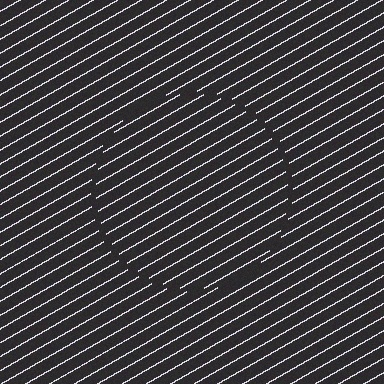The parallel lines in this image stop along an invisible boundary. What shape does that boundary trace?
An illusory circle. The interior of the shape contains the same grating, shifted by half a period — the contour is defined by the phase discontinuity where line-ends from the inner and outer gratings abut.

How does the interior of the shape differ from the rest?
The interior of the shape contains the same grating, shifted by half a period — the contour is defined by the phase discontinuity where line-ends from the inner and outer gratings abut.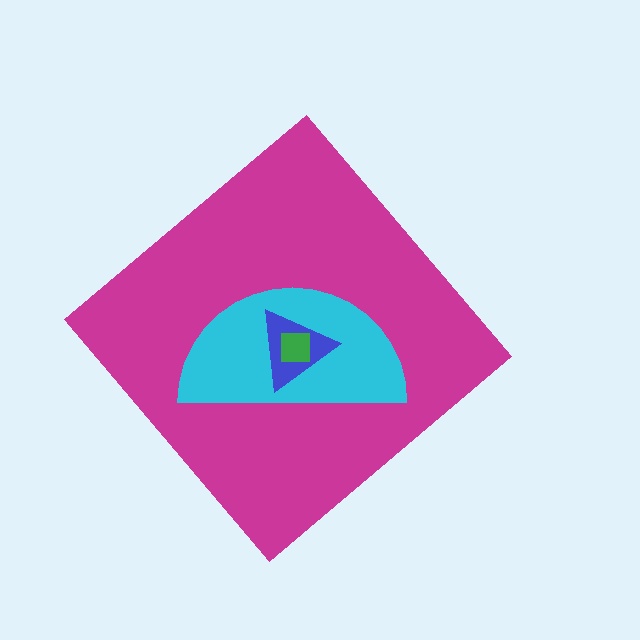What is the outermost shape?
The magenta diamond.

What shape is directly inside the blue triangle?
The green square.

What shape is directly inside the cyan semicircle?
The blue triangle.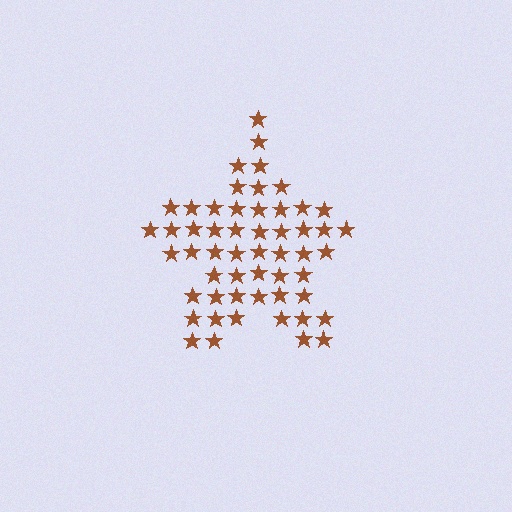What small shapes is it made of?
It is made of small stars.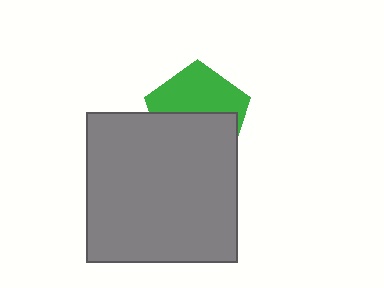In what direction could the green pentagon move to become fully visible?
The green pentagon could move up. That would shift it out from behind the gray square entirely.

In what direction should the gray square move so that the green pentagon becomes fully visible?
The gray square should move down. That is the shortest direction to clear the overlap and leave the green pentagon fully visible.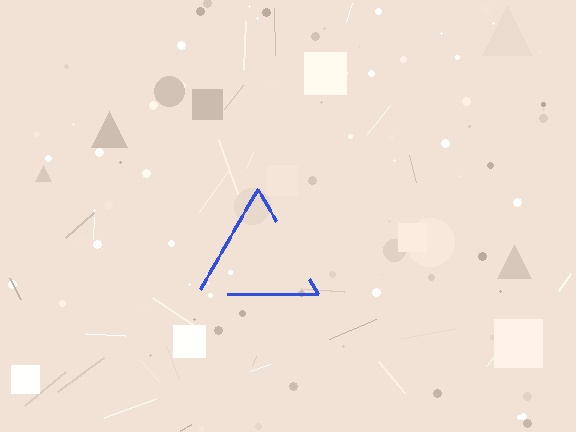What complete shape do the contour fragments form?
The contour fragments form a triangle.